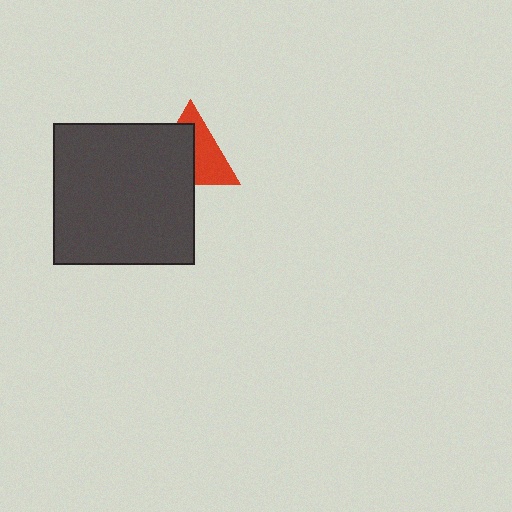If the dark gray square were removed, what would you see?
You would see the complete red triangle.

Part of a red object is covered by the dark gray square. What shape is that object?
It is a triangle.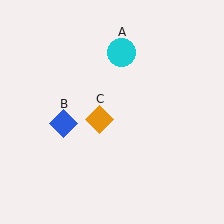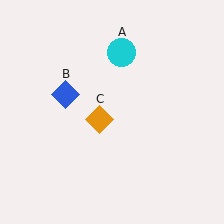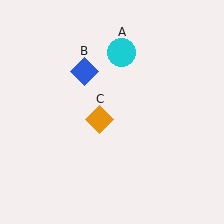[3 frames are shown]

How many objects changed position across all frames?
1 object changed position: blue diamond (object B).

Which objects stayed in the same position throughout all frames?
Cyan circle (object A) and orange diamond (object C) remained stationary.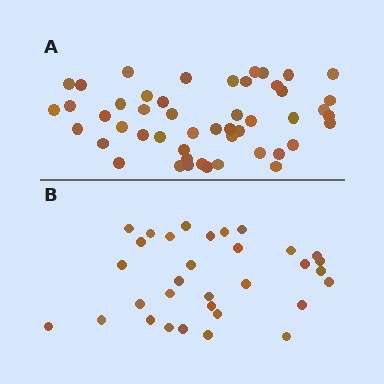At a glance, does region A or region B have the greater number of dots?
Region A (the top region) has more dots.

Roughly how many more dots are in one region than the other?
Region A has approximately 15 more dots than region B.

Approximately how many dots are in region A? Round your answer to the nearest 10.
About 50 dots. (The exact count is 49, which rounds to 50.)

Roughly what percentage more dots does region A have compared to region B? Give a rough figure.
About 55% more.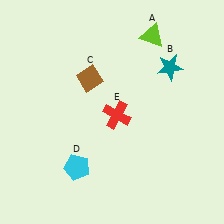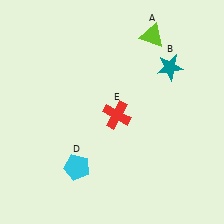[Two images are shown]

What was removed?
The brown diamond (C) was removed in Image 2.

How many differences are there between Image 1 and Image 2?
There is 1 difference between the two images.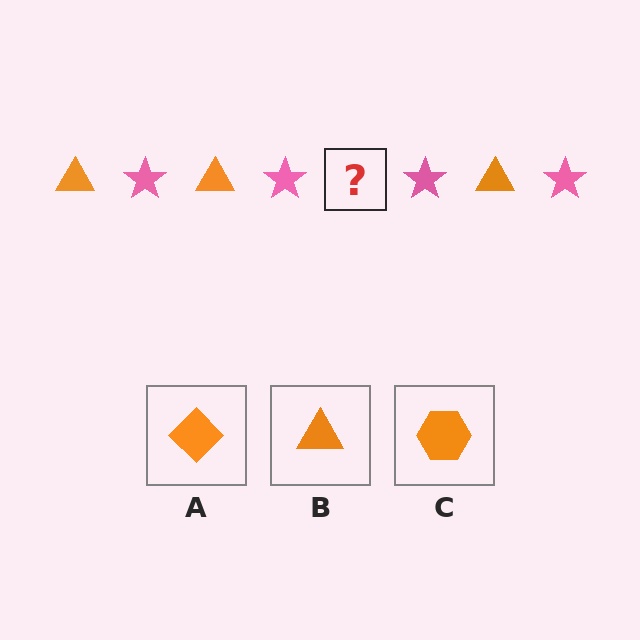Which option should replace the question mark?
Option B.